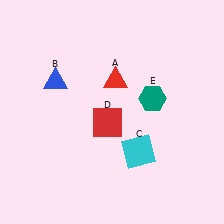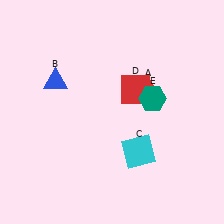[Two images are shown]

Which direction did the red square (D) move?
The red square (D) moved up.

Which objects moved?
The objects that moved are: the red triangle (A), the red square (D).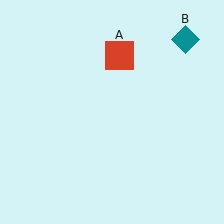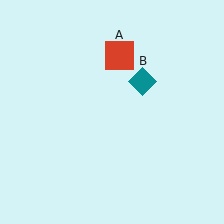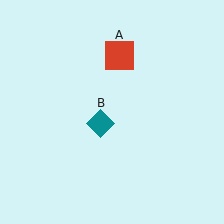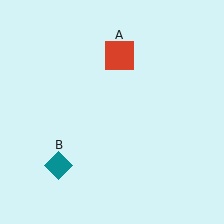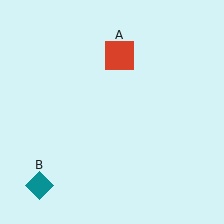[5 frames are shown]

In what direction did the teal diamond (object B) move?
The teal diamond (object B) moved down and to the left.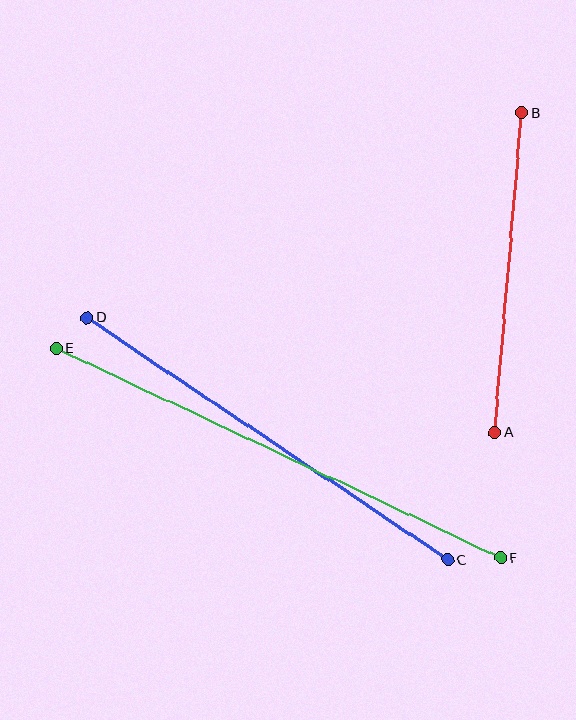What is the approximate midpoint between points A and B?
The midpoint is at approximately (508, 273) pixels.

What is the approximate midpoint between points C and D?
The midpoint is at approximately (268, 439) pixels.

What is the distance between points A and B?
The distance is approximately 321 pixels.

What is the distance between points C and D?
The distance is approximately 434 pixels.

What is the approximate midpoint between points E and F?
The midpoint is at approximately (279, 453) pixels.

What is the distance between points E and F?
The distance is approximately 491 pixels.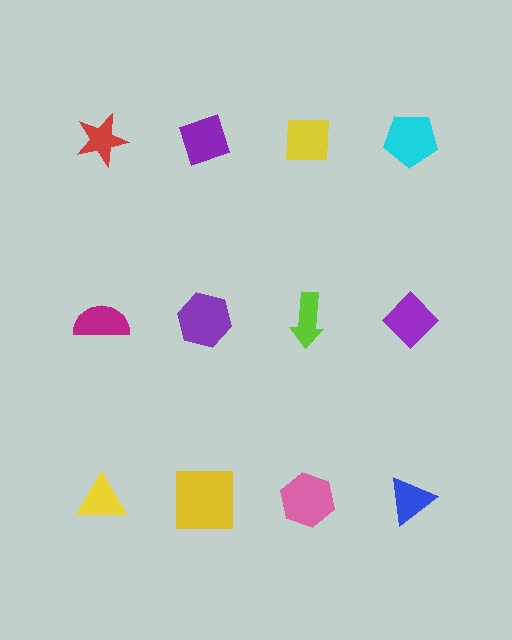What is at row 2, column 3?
A lime arrow.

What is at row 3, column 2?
A yellow square.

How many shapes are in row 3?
4 shapes.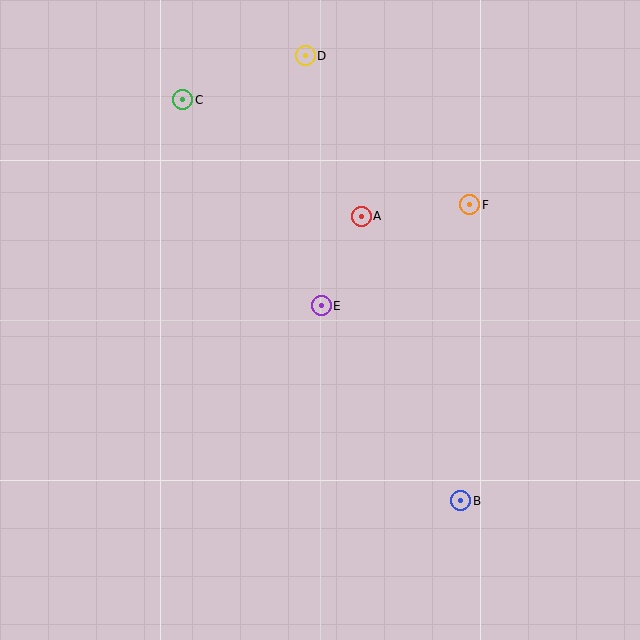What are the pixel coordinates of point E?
Point E is at (321, 306).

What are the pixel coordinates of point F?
Point F is at (470, 205).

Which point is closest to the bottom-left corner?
Point E is closest to the bottom-left corner.